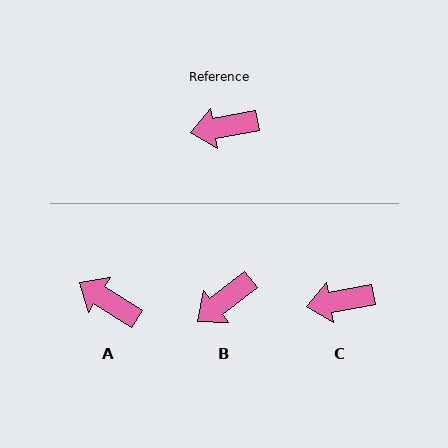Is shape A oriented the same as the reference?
No, it is off by about 43 degrees.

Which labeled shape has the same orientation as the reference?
C.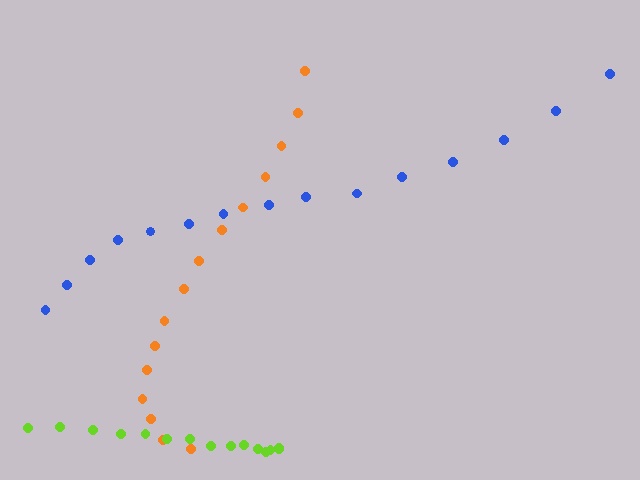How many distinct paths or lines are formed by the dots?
There are 3 distinct paths.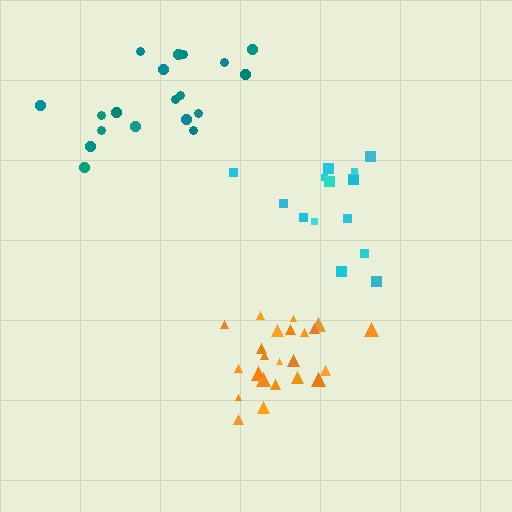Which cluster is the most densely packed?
Orange.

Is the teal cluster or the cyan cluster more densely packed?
Teal.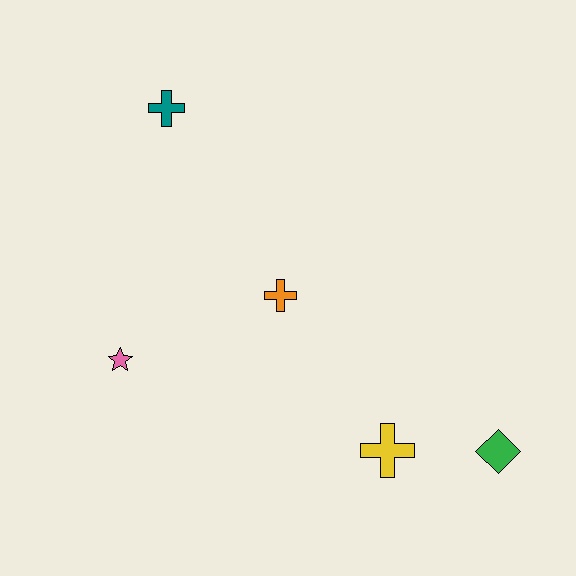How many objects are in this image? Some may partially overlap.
There are 5 objects.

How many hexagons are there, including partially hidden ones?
There are no hexagons.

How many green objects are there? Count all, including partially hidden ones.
There is 1 green object.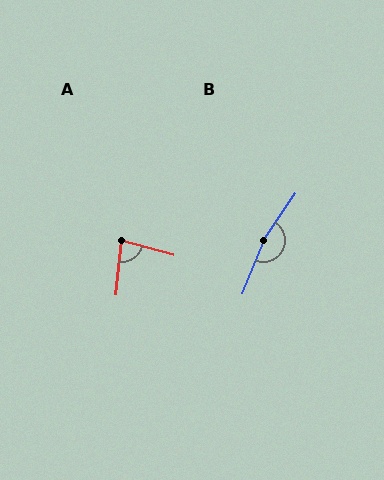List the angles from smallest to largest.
A (80°), B (168°).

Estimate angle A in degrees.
Approximately 80 degrees.